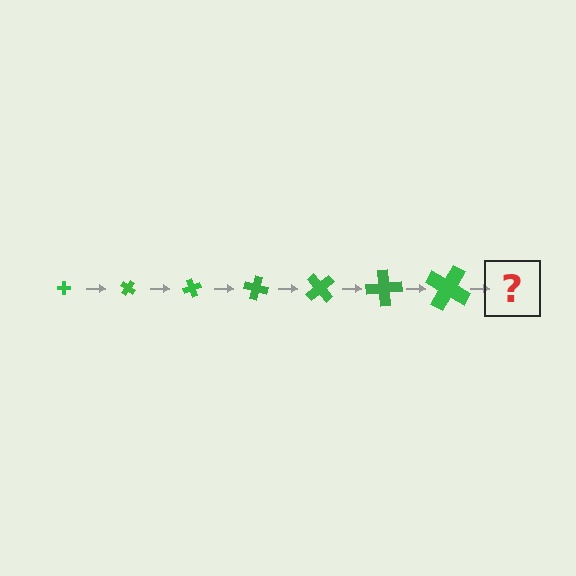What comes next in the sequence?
The next element should be a cross, larger than the previous one and rotated 245 degrees from the start.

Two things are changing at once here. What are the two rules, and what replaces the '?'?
The two rules are that the cross grows larger each step and it rotates 35 degrees each step. The '?' should be a cross, larger than the previous one and rotated 245 degrees from the start.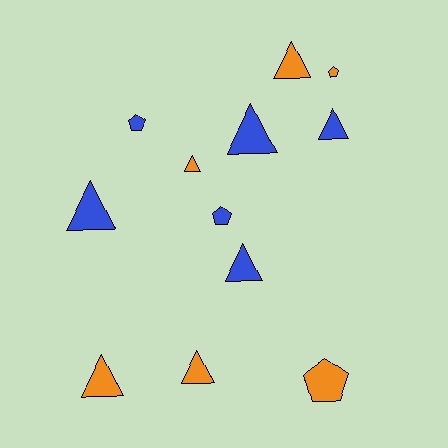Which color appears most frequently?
Blue, with 6 objects.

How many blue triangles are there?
There are 4 blue triangles.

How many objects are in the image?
There are 12 objects.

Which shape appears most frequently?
Triangle, with 8 objects.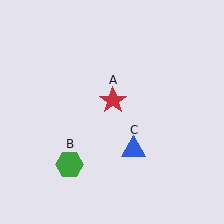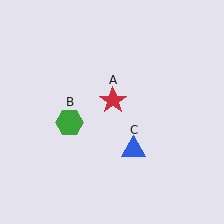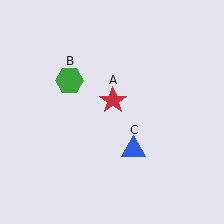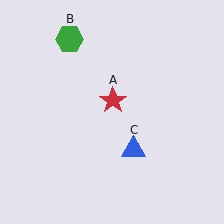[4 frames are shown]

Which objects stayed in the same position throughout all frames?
Red star (object A) and blue triangle (object C) remained stationary.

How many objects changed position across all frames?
1 object changed position: green hexagon (object B).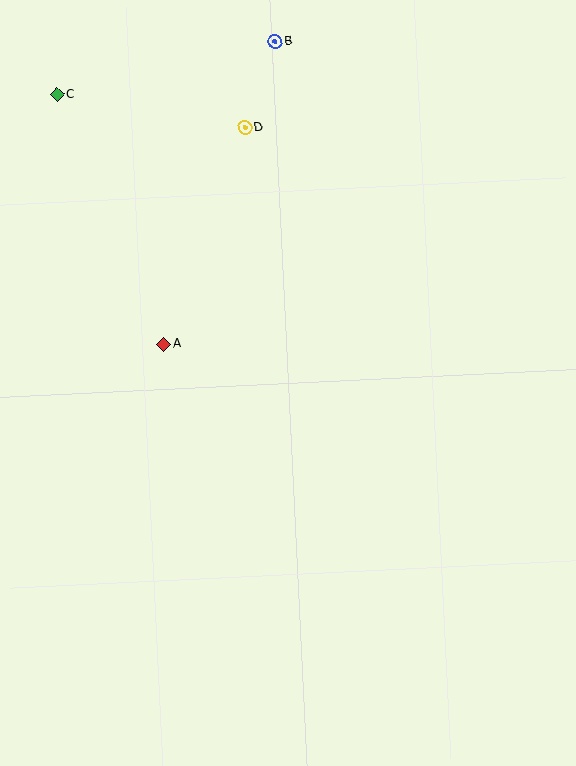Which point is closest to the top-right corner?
Point B is closest to the top-right corner.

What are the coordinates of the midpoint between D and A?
The midpoint between D and A is at (204, 236).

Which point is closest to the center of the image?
Point A at (164, 344) is closest to the center.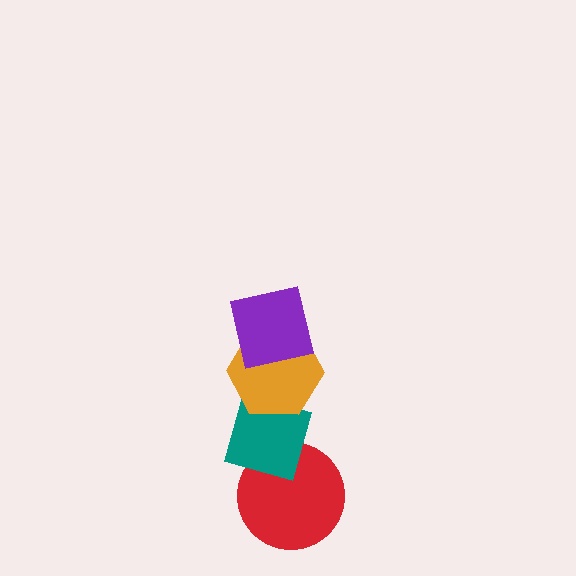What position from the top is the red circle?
The red circle is 4th from the top.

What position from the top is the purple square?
The purple square is 1st from the top.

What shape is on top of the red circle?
The teal diamond is on top of the red circle.